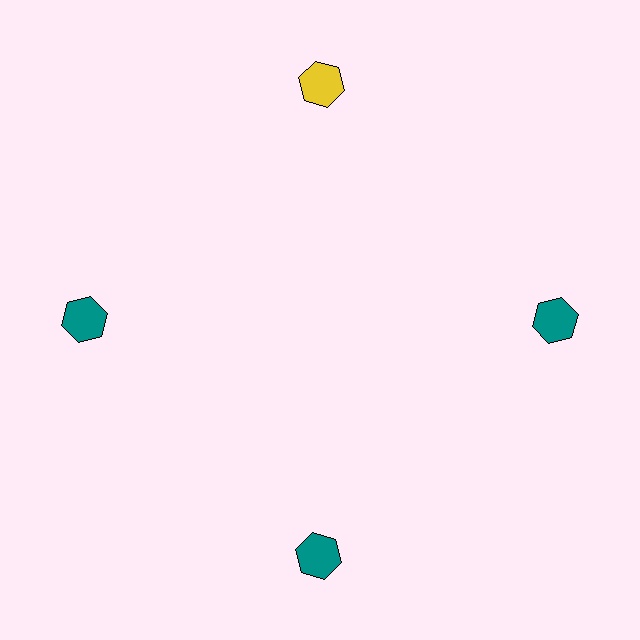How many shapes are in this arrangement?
There are 4 shapes arranged in a ring pattern.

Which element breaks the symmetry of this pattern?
The yellow hexagon at roughly the 12 o'clock position breaks the symmetry. All other shapes are teal hexagons.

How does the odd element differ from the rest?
It has a different color: yellow instead of teal.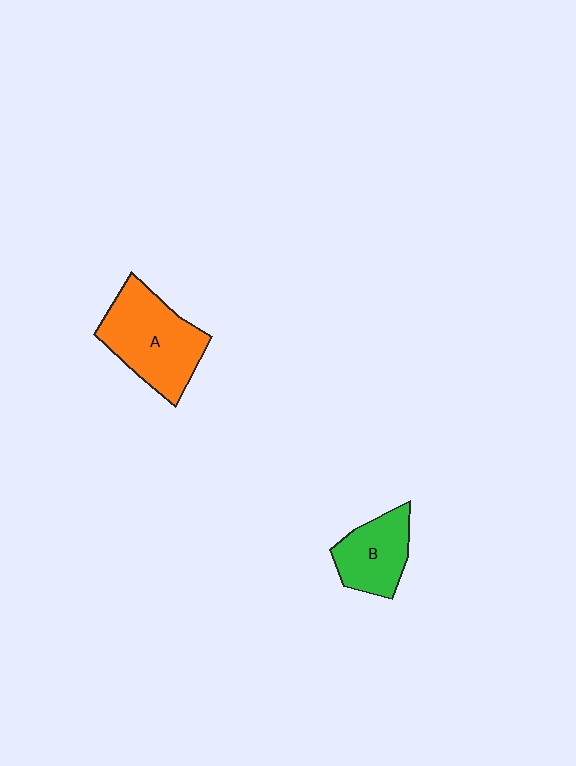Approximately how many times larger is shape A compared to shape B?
Approximately 1.6 times.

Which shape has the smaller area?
Shape B (green).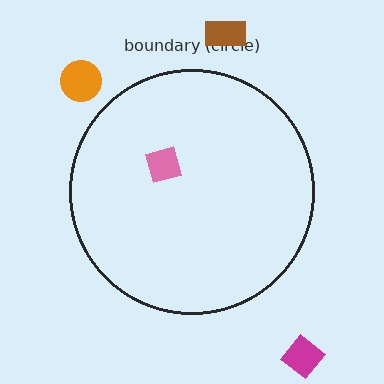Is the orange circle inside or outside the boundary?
Outside.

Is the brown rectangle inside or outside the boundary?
Outside.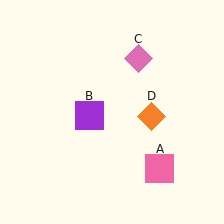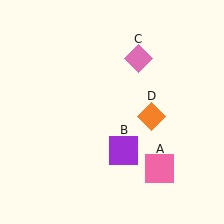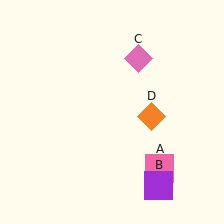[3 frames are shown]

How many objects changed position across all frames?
1 object changed position: purple square (object B).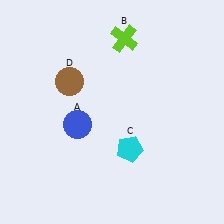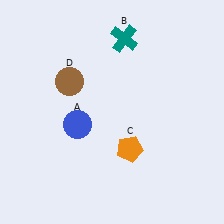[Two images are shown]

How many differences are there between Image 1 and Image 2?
There are 2 differences between the two images.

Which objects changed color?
B changed from lime to teal. C changed from cyan to orange.